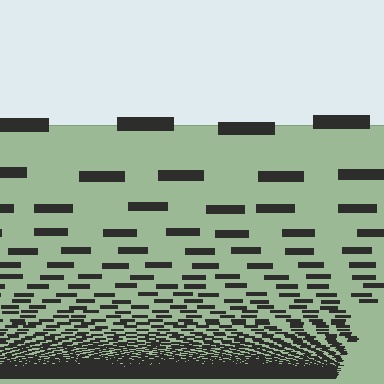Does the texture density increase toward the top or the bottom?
Density increases toward the bottom.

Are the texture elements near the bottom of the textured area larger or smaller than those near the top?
Smaller. The gradient is inverted — elements near the bottom are smaller and denser.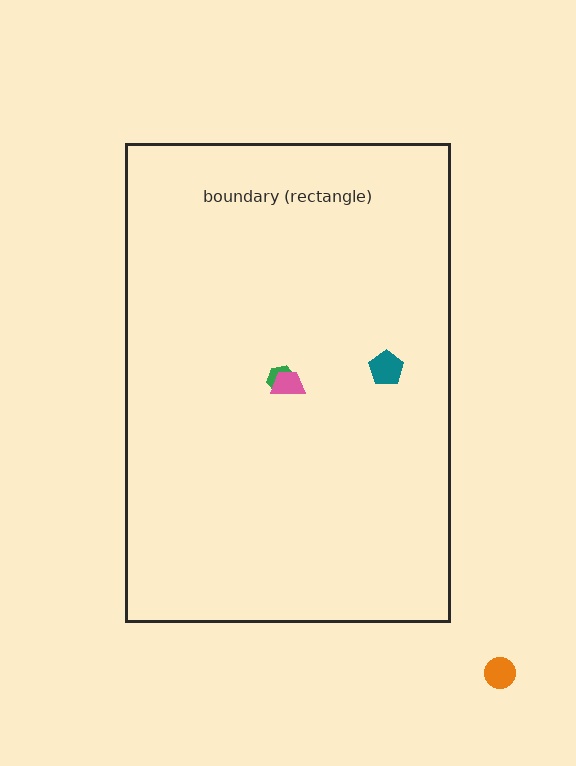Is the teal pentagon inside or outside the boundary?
Inside.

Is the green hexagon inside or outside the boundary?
Inside.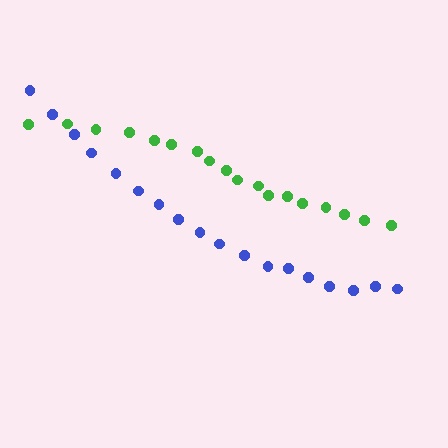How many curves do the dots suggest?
There are 2 distinct paths.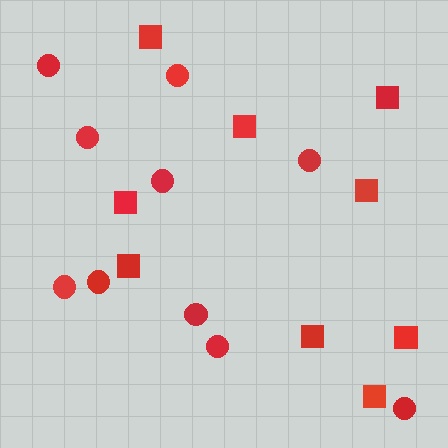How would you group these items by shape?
There are 2 groups: one group of squares (9) and one group of circles (10).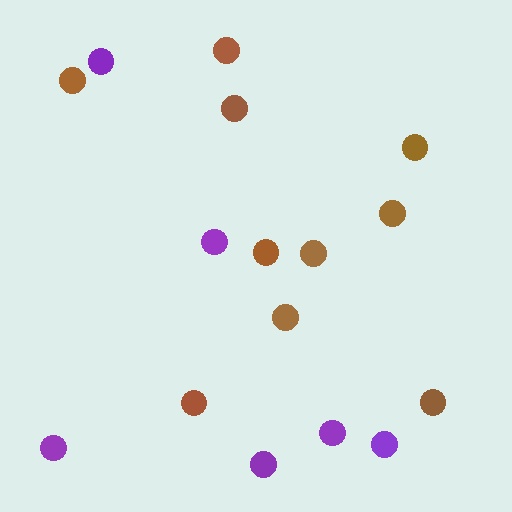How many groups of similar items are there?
There are 2 groups: one group of brown circles (10) and one group of purple circles (6).